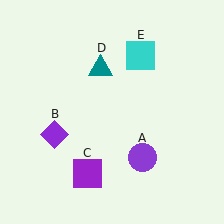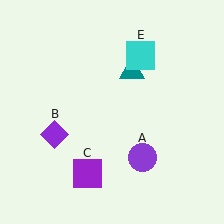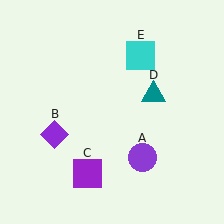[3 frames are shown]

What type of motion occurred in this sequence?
The teal triangle (object D) rotated clockwise around the center of the scene.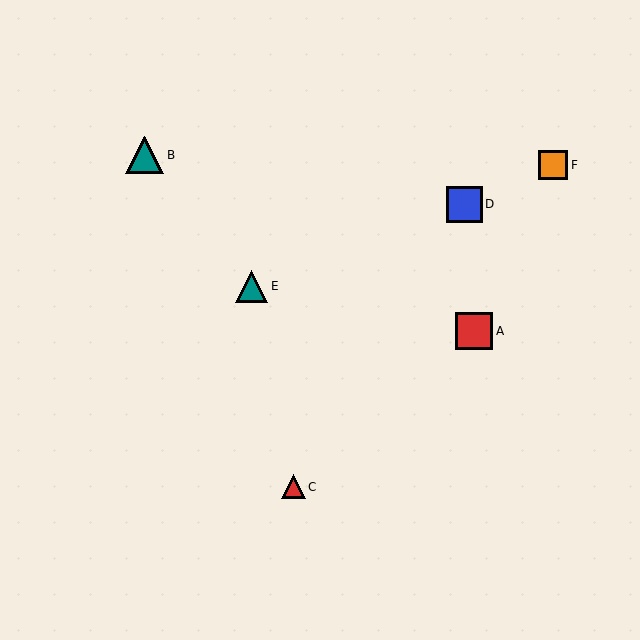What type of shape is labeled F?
Shape F is an orange square.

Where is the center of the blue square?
The center of the blue square is at (464, 204).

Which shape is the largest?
The teal triangle (labeled B) is the largest.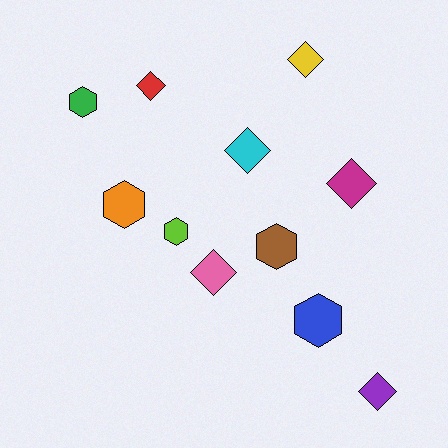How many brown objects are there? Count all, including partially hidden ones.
There is 1 brown object.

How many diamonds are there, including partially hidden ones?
There are 6 diamonds.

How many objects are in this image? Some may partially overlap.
There are 11 objects.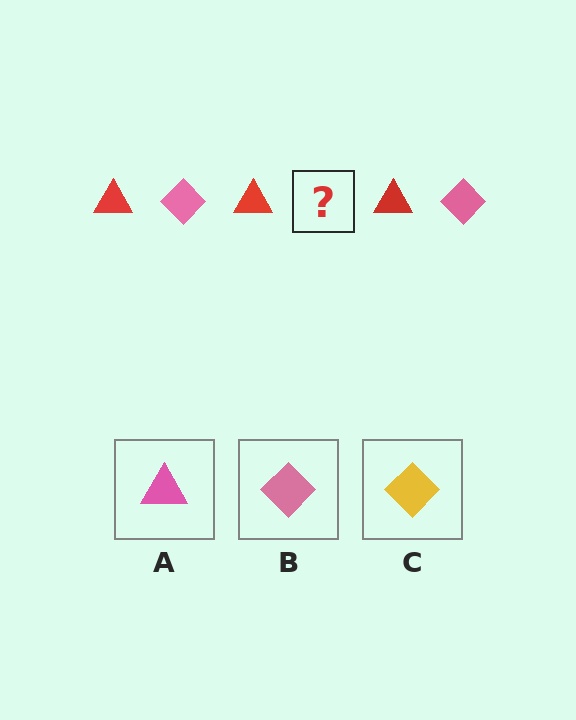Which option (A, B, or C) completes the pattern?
B.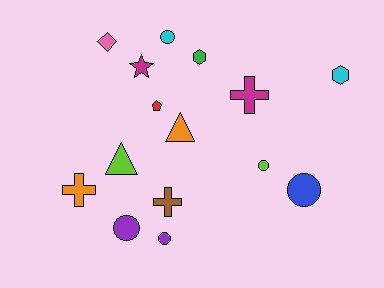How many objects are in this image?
There are 15 objects.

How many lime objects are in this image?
There are 2 lime objects.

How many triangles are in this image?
There are 2 triangles.